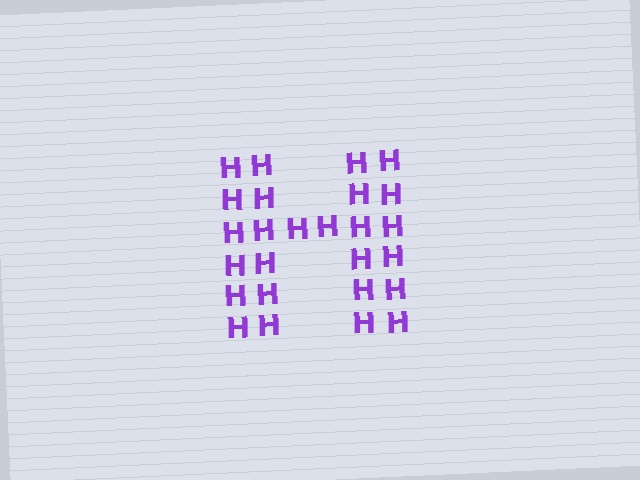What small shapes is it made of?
It is made of small letter H's.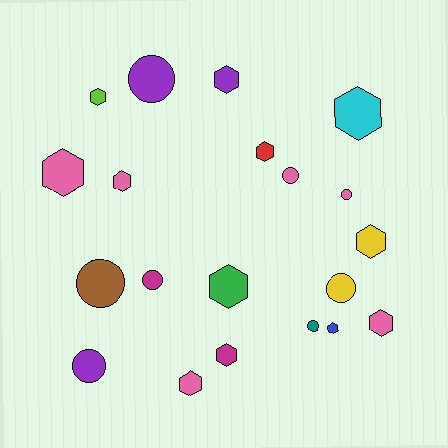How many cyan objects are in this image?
There is 1 cyan object.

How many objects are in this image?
There are 20 objects.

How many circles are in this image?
There are 8 circles.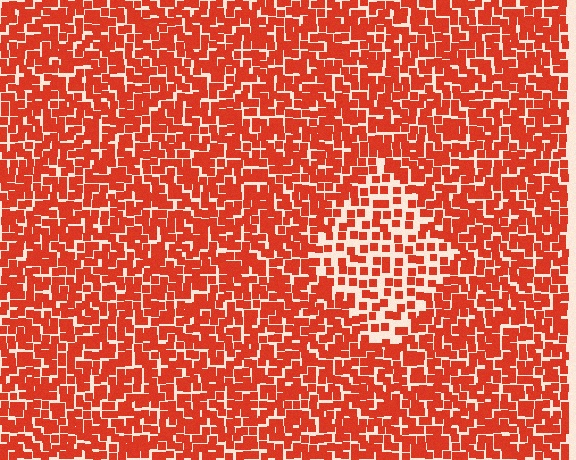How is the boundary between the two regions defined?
The boundary is defined by a change in element density (approximately 1.9x ratio). All elements are the same color, size, and shape.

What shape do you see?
I see a diamond.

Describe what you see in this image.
The image contains small red elements arranged at two different densities. A diamond-shaped region is visible where the elements are less densely packed than the surrounding area.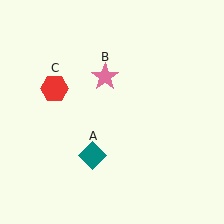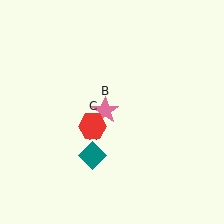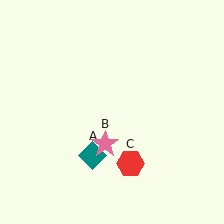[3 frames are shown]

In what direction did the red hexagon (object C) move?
The red hexagon (object C) moved down and to the right.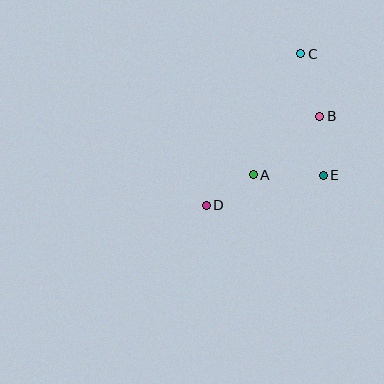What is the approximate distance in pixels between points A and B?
The distance between A and B is approximately 89 pixels.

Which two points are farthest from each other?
Points C and D are farthest from each other.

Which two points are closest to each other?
Points A and D are closest to each other.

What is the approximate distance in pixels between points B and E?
The distance between B and E is approximately 59 pixels.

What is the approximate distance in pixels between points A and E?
The distance between A and E is approximately 70 pixels.